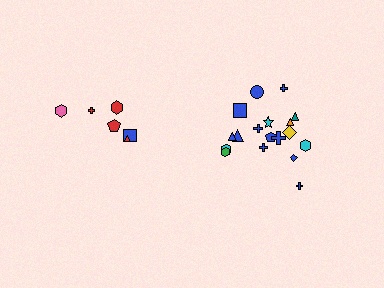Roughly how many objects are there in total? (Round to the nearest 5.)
Roughly 25 objects in total.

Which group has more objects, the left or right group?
The right group.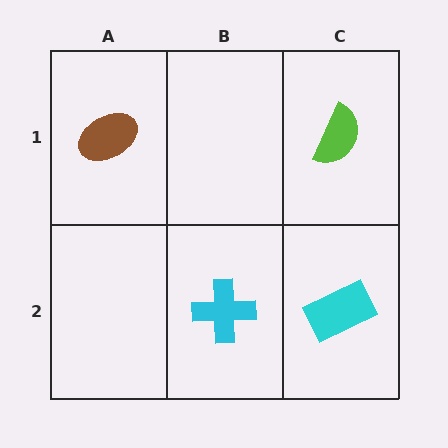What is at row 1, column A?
A brown ellipse.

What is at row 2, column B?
A cyan cross.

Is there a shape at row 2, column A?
No, that cell is empty.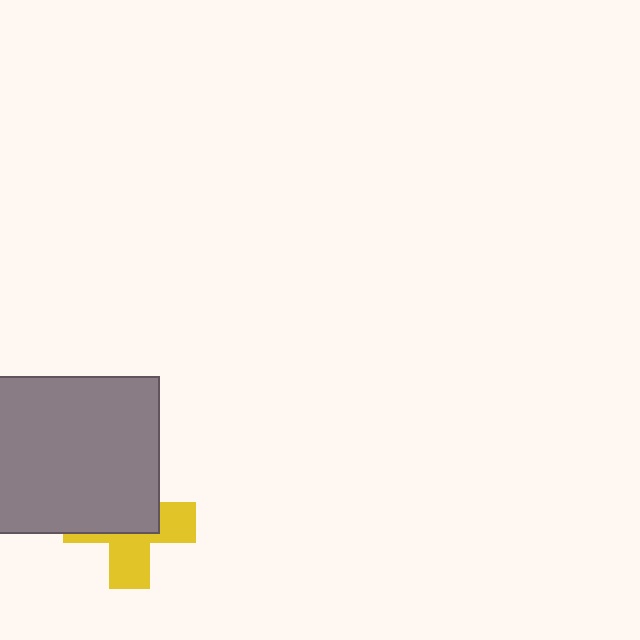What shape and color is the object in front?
The object in front is a gray rectangle.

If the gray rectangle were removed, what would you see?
You would see the complete yellow cross.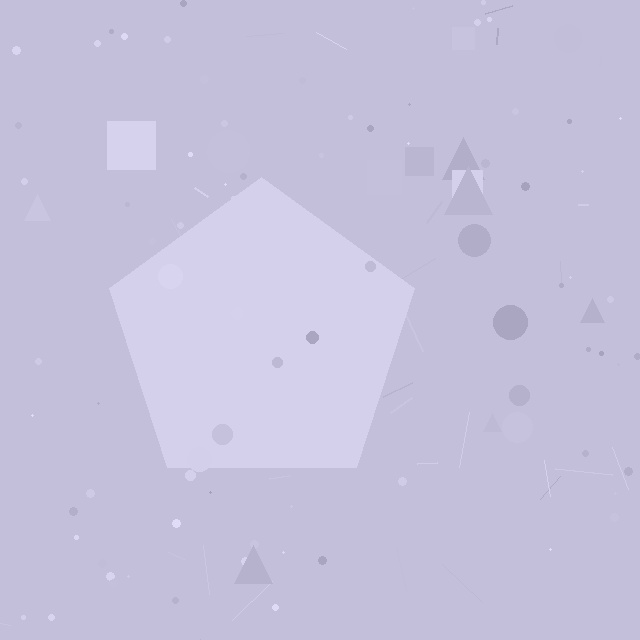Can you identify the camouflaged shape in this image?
The camouflaged shape is a pentagon.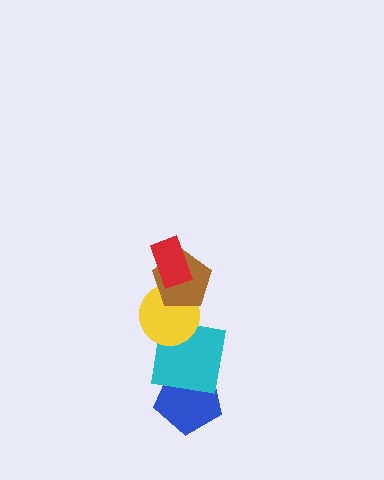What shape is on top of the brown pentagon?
The red rectangle is on top of the brown pentagon.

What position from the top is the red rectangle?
The red rectangle is 1st from the top.